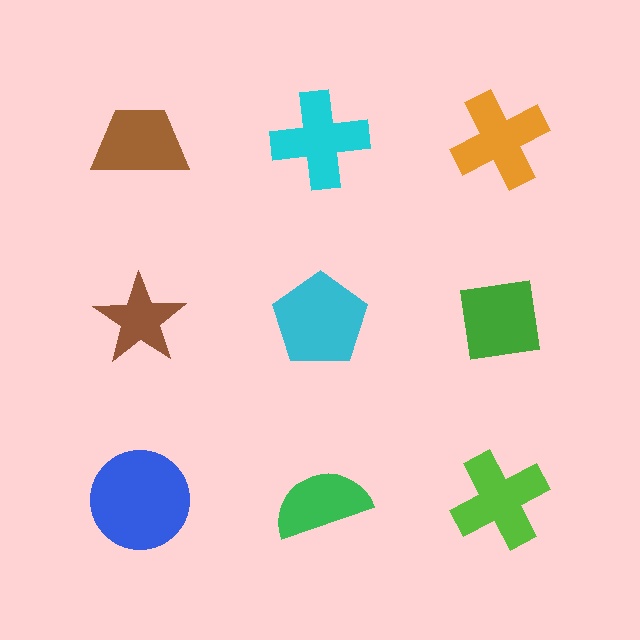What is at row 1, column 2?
A cyan cross.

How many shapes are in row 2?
3 shapes.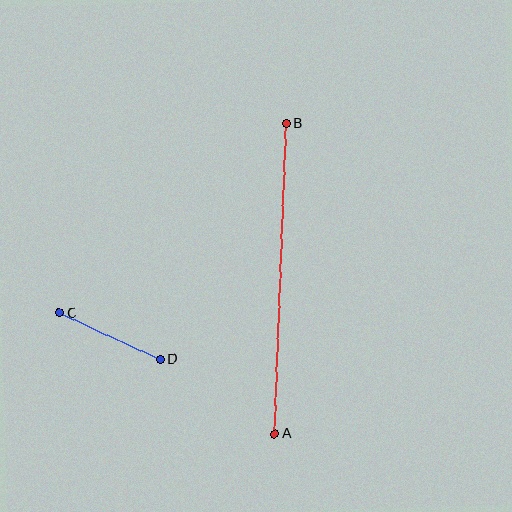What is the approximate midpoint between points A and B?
The midpoint is at approximately (281, 279) pixels.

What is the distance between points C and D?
The distance is approximately 111 pixels.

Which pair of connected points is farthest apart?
Points A and B are farthest apart.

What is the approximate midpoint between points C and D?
The midpoint is at approximately (110, 336) pixels.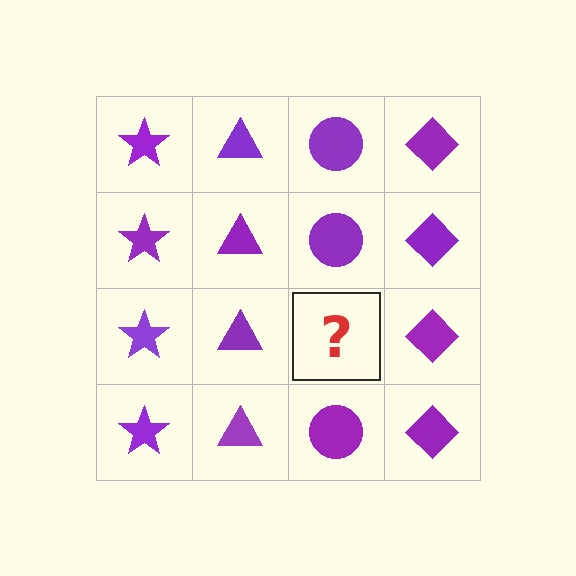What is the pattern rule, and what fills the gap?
The rule is that each column has a consistent shape. The gap should be filled with a purple circle.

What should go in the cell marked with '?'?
The missing cell should contain a purple circle.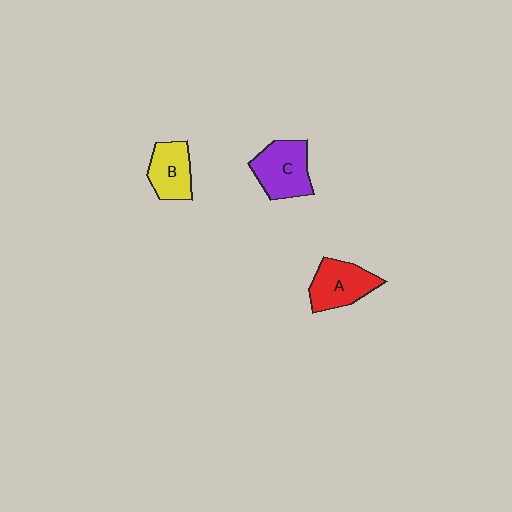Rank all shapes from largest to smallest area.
From largest to smallest: C (purple), A (red), B (yellow).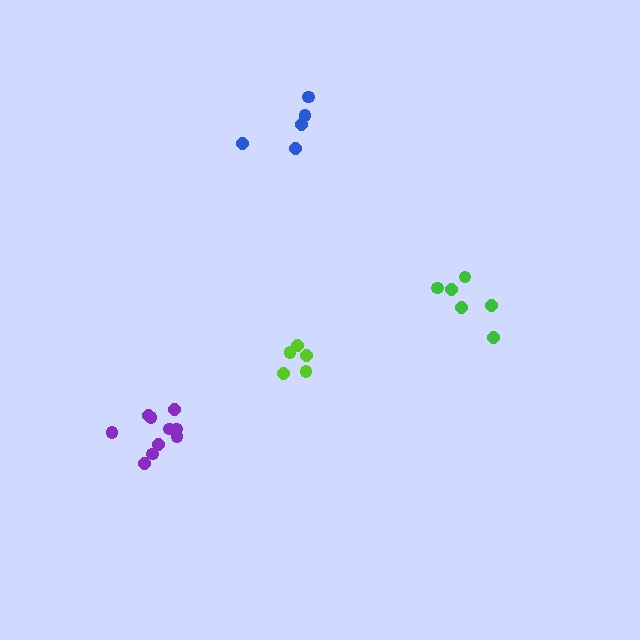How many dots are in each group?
Group 1: 5 dots, Group 2: 6 dots, Group 3: 5 dots, Group 4: 10 dots (26 total).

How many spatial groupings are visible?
There are 4 spatial groupings.